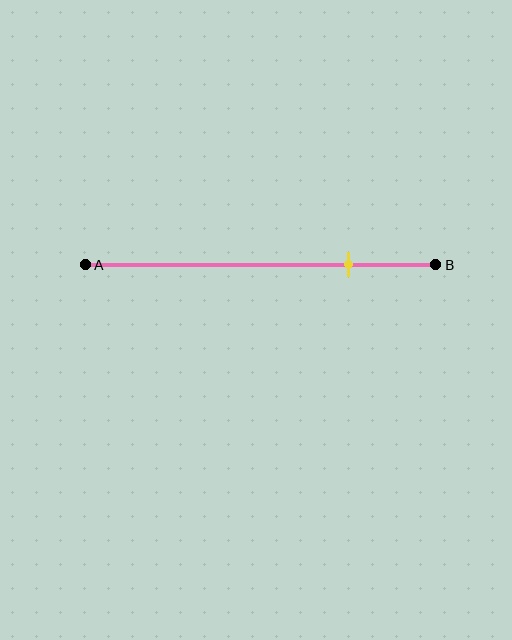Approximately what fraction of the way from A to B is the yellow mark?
The yellow mark is approximately 75% of the way from A to B.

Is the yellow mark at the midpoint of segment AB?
No, the mark is at about 75% from A, not at the 50% midpoint.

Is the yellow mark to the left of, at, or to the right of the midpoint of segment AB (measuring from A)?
The yellow mark is to the right of the midpoint of segment AB.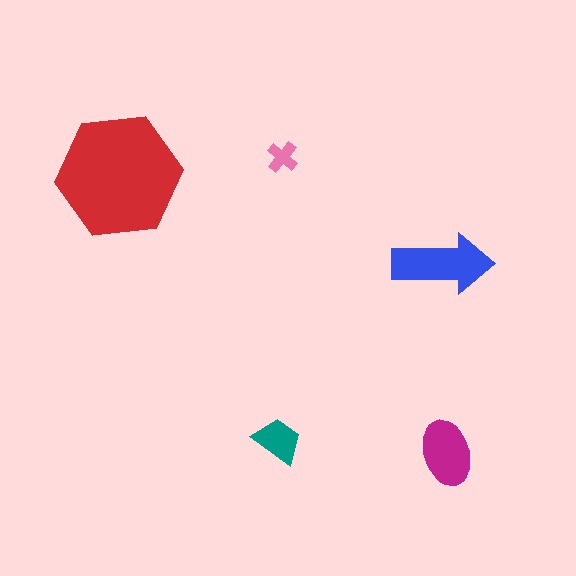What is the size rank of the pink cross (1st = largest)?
5th.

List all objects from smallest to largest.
The pink cross, the teal trapezoid, the magenta ellipse, the blue arrow, the red hexagon.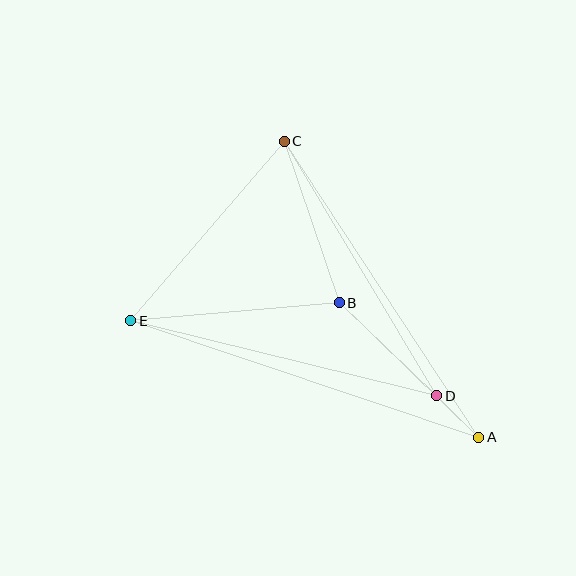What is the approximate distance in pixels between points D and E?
The distance between D and E is approximately 315 pixels.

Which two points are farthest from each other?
Points A and E are farthest from each other.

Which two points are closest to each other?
Points A and D are closest to each other.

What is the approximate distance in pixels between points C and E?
The distance between C and E is approximately 236 pixels.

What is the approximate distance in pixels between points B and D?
The distance between B and D is approximately 135 pixels.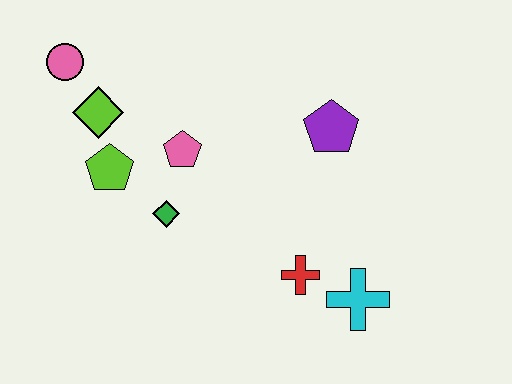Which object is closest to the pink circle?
The lime diamond is closest to the pink circle.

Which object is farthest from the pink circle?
The cyan cross is farthest from the pink circle.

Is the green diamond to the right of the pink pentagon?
No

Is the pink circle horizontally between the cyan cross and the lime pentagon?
No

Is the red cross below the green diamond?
Yes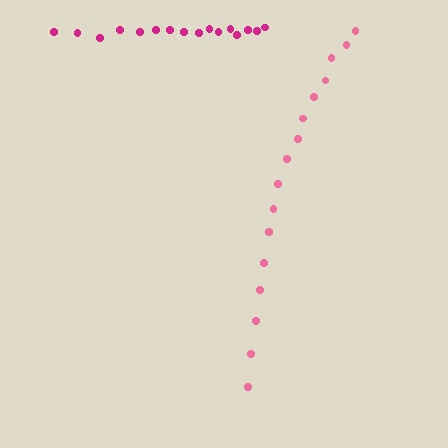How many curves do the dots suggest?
There are 2 distinct paths.